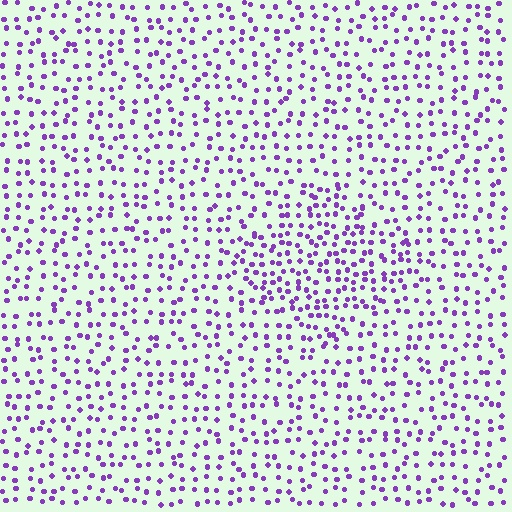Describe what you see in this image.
The image contains small purple elements arranged at two different densities. A diamond-shaped region is visible where the elements are more densely packed than the surrounding area.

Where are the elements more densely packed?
The elements are more densely packed inside the diamond boundary.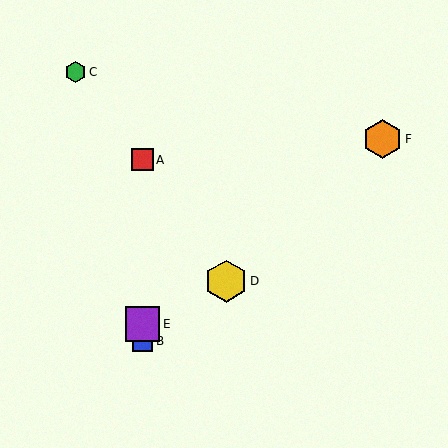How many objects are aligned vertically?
3 objects (A, B, E) are aligned vertically.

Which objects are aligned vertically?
Objects A, B, E are aligned vertically.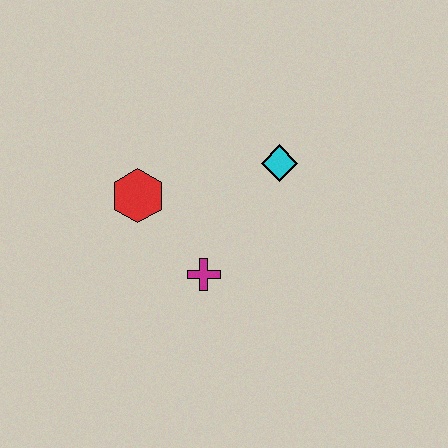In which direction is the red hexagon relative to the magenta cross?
The red hexagon is above the magenta cross.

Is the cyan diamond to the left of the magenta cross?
No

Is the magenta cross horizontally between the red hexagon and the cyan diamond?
Yes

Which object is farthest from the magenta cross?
The cyan diamond is farthest from the magenta cross.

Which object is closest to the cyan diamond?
The magenta cross is closest to the cyan diamond.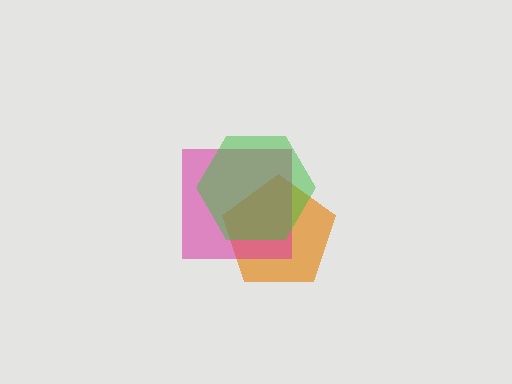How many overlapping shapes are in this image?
There are 3 overlapping shapes in the image.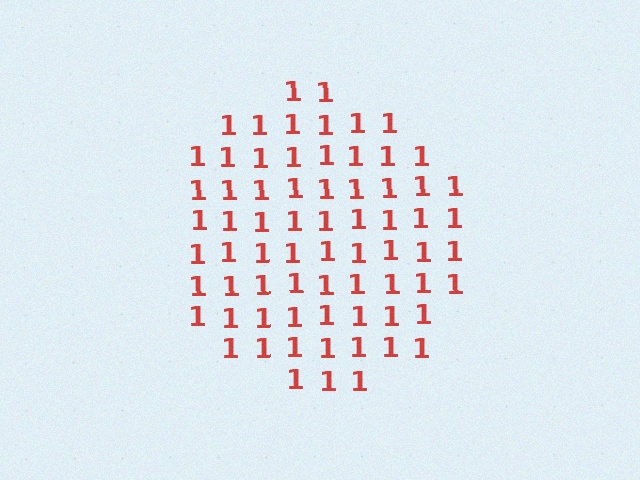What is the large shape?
The large shape is a circle.